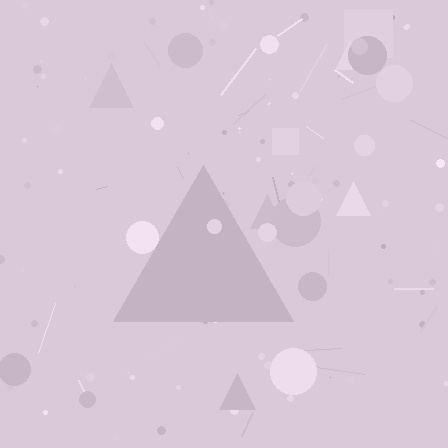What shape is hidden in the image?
A triangle is hidden in the image.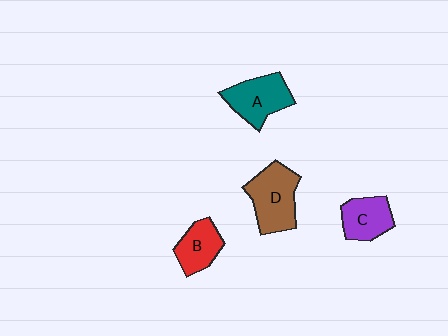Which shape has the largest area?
Shape D (brown).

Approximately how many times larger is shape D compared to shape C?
Approximately 1.4 times.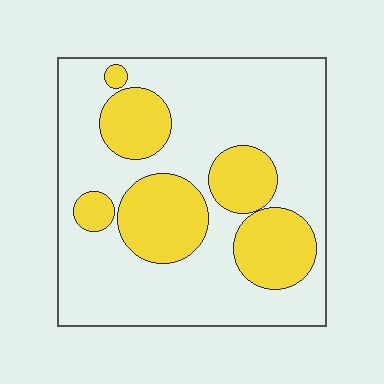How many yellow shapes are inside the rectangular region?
6.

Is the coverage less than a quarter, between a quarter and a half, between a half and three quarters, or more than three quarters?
Between a quarter and a half.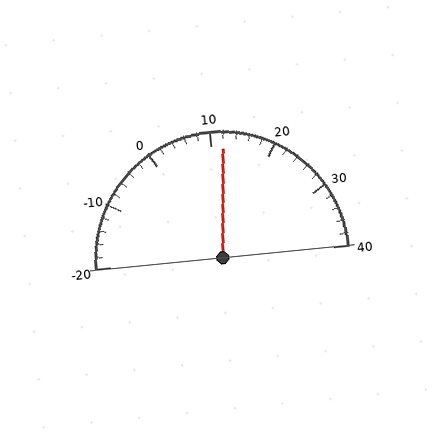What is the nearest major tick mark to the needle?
The nearest major tick mark is 10.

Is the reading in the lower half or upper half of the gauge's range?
The reading is in the upper half of the range (-20 to 40).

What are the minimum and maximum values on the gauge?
The gauge ranges from -20 to 40.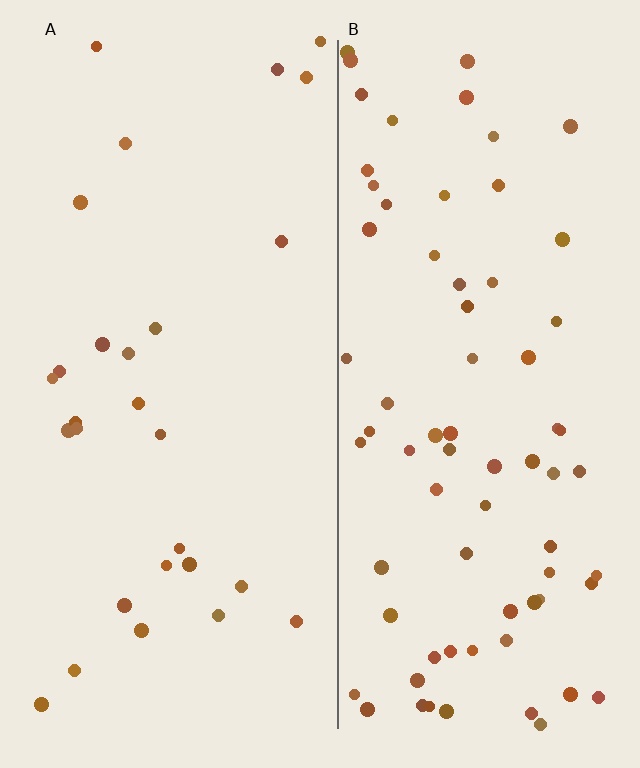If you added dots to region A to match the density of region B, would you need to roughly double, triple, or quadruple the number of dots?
Approximately triple.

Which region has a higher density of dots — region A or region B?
B (the right).